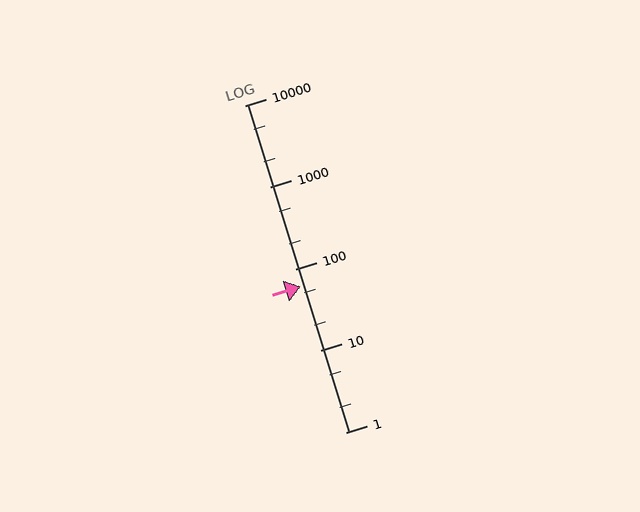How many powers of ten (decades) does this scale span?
The scale spans 4 decades, from 1 to 10000.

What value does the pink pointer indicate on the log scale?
The pointer indicates approximately 60.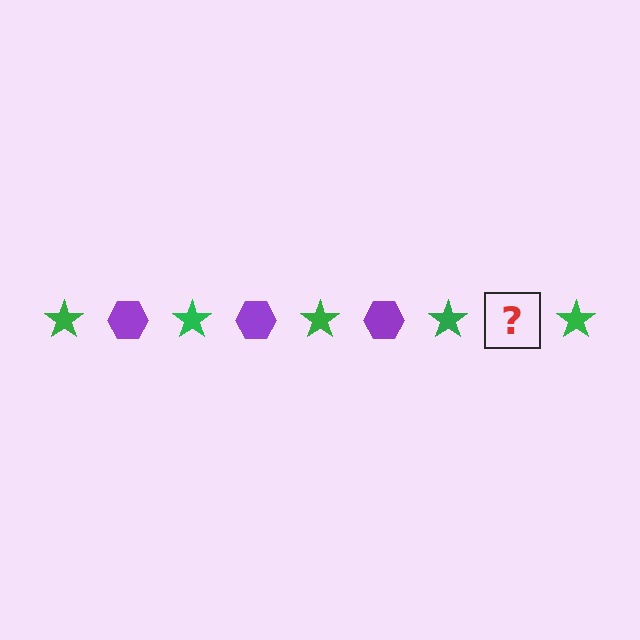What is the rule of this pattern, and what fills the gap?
The rule is that the pattern alternates between green star and purple hexagon. The gap should be filled with a purple hexagon.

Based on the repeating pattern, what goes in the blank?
The blank should be a purple hexagon.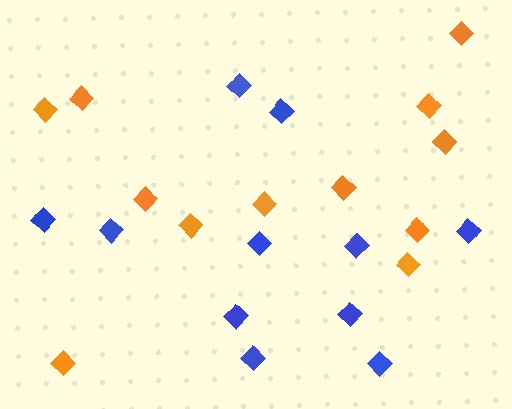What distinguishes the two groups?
There are 2 groups: one group of blue diamonds (11) and one group of orange diamonds (12).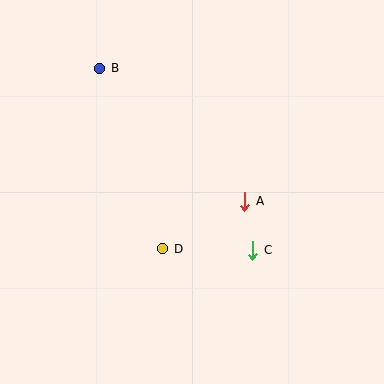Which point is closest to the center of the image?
Point A at (245, 201) is closest to the center.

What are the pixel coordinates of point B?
Point B is at (100, 68).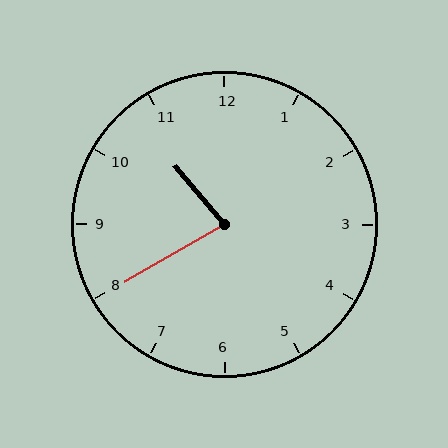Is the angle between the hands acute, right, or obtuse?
It is acute.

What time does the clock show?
10:40.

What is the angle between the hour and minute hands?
Approximately 80 degrees.